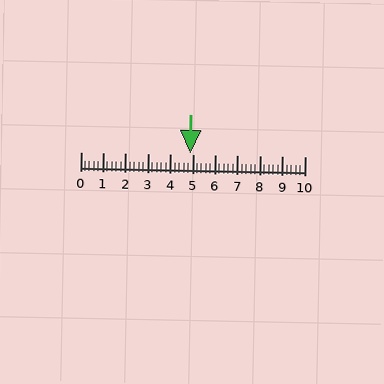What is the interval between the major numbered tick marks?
The major tick marks are spaced 1 units apart.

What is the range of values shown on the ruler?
The ruler shows values from 0 to 10.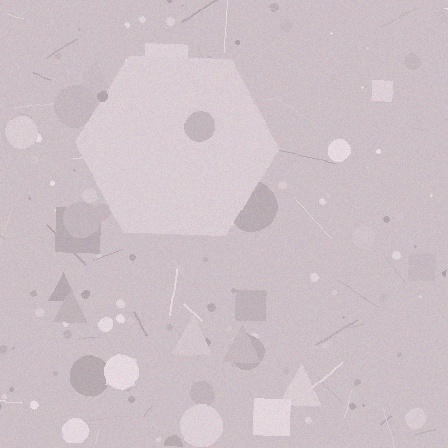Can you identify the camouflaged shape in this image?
The camouflaged shape is a hexagon.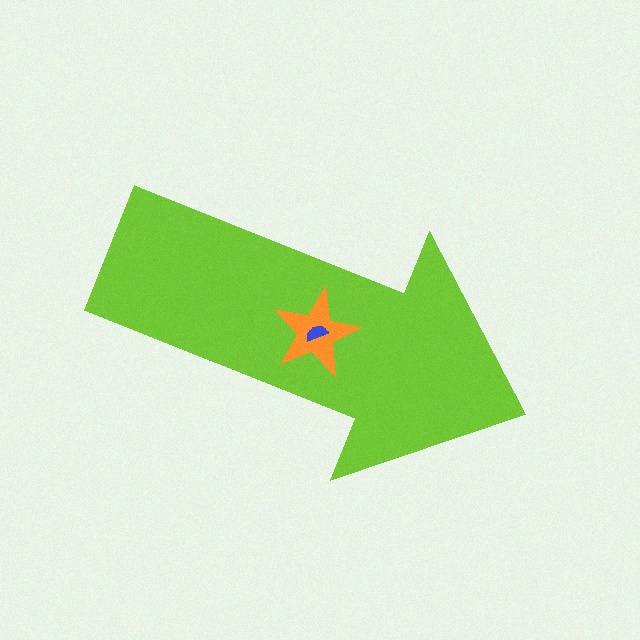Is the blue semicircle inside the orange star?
Yes.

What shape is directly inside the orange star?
The blue semicircle.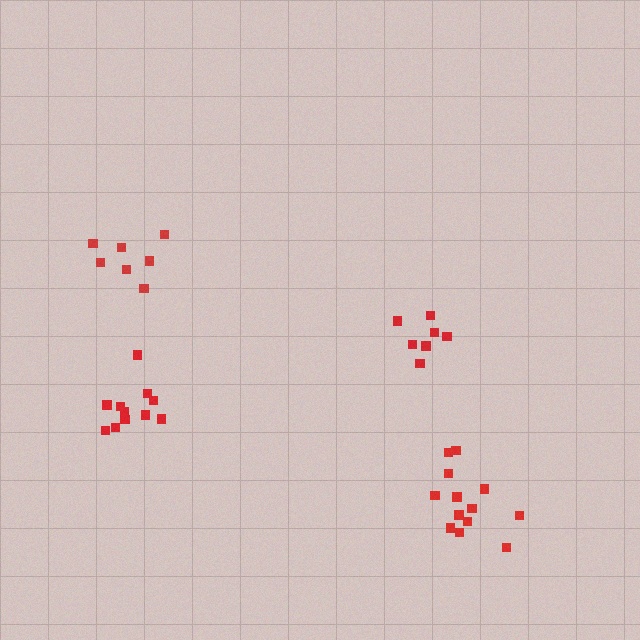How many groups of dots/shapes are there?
There are 4 groups.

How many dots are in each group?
Group 1: 7 dots, Group 2: 11 dots, Group 3: 7 dots, Group 4: 13 dots (38 total).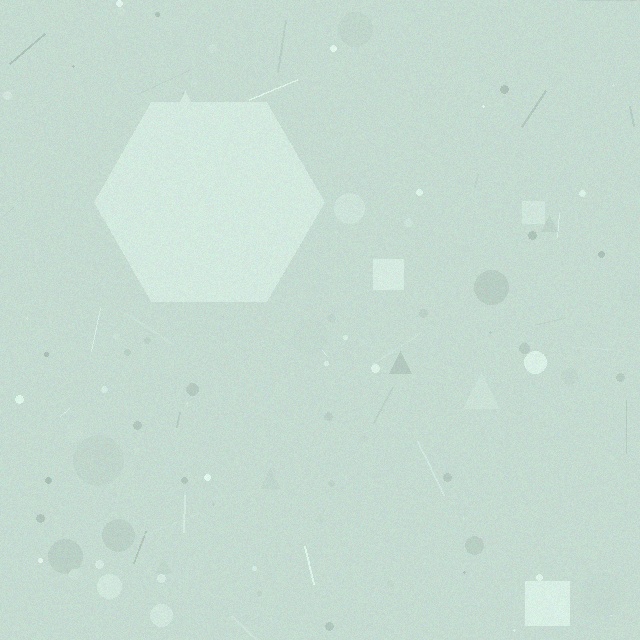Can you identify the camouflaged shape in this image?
The camouflaged shape is a hexagon.